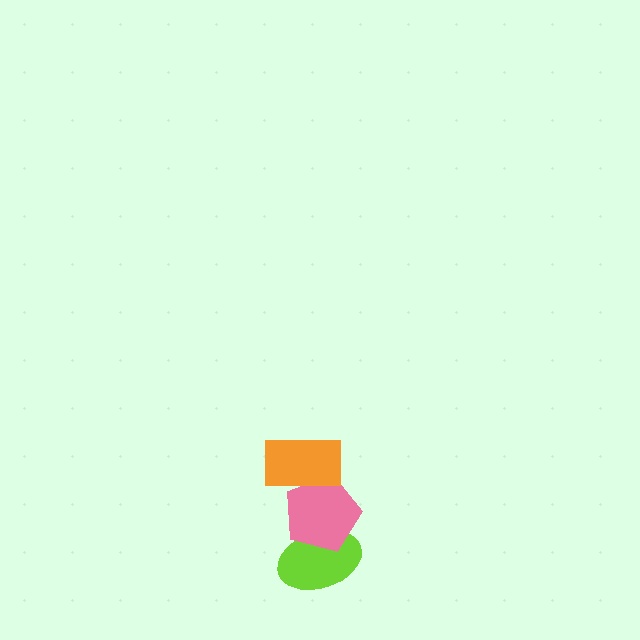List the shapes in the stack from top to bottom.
From top to bottom: the orange rectangle, the pink pentagon, the lime ellipse.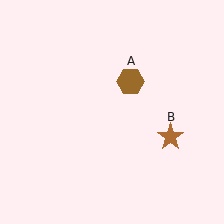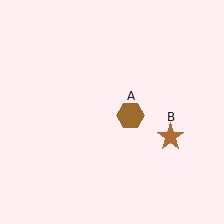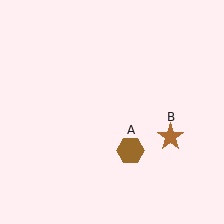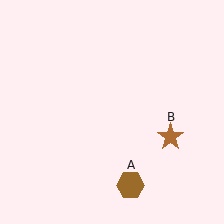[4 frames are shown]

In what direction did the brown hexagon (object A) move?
The brown hexagon (object A) moved down.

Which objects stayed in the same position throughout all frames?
Brown star (object B) remained stationary.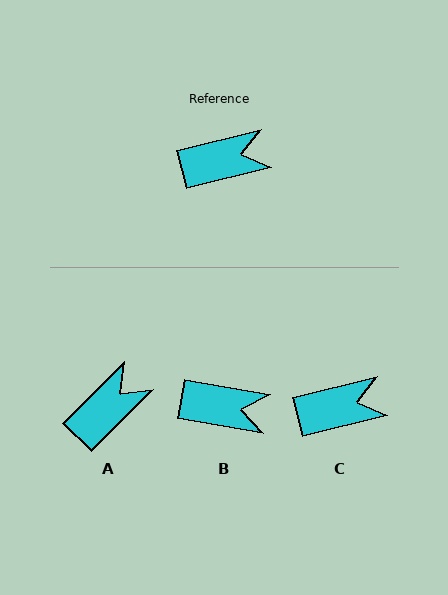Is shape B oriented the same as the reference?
No, it is off by about 24 degrees.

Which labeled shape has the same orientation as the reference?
C.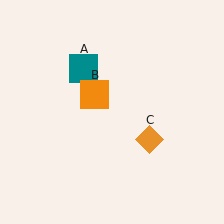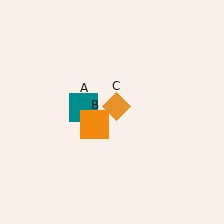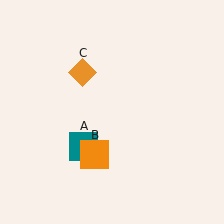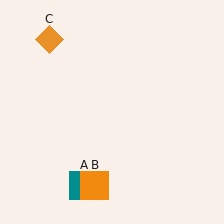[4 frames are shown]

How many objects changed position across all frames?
3 objects changed position: teal square (object A), orange square (object B), orange diamond (object C).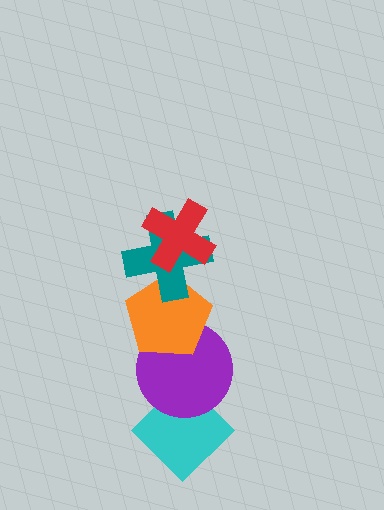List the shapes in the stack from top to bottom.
From top to bottom: the red cross, the teal cross, the orange pentagon, the purple circle, the cyan diamond.